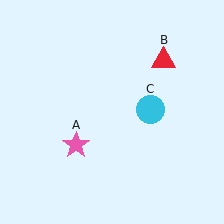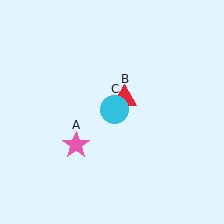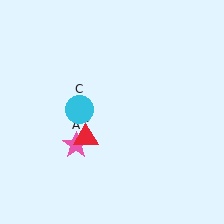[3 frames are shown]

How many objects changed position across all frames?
2 objects changed position: red triangle (object B), cyan circle (object C).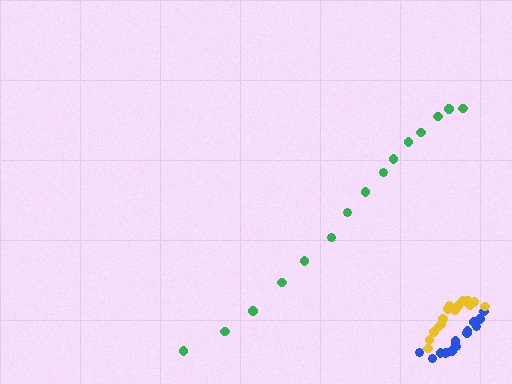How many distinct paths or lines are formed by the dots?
There are 3 distinct paths.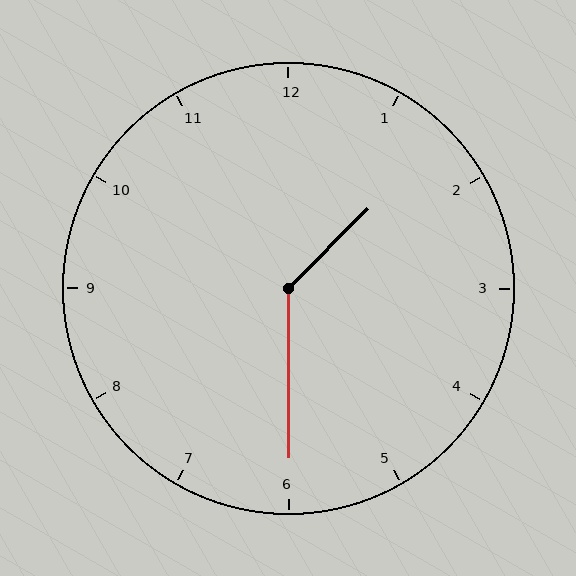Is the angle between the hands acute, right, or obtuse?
It is obtuse.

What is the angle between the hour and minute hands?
Approximately 135 degrees.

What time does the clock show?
1:30.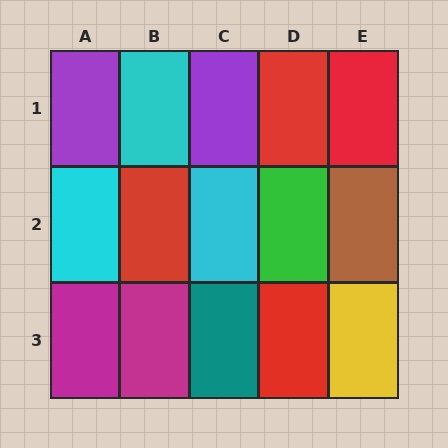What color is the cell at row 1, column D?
Red.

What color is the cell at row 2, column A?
Cyan.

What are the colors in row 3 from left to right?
Magenta, magenta, teal, red, yellow.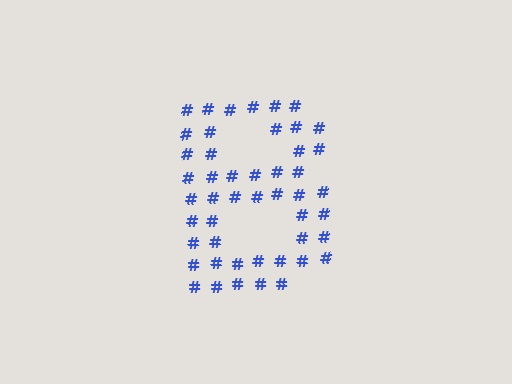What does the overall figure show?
The overall figure shows the letter B.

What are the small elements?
The small elements are hash symbols.